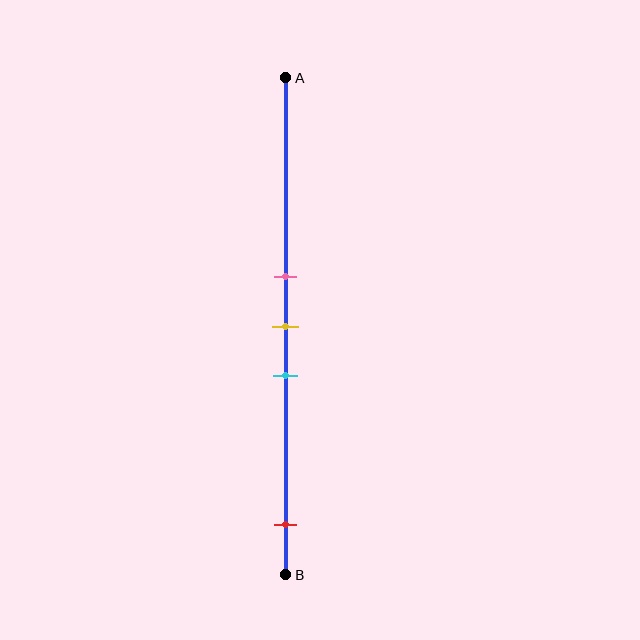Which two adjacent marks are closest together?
The pink and yellow marks are the closest adjacent pair.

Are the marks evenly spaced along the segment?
No, the marks are not evenly spaced.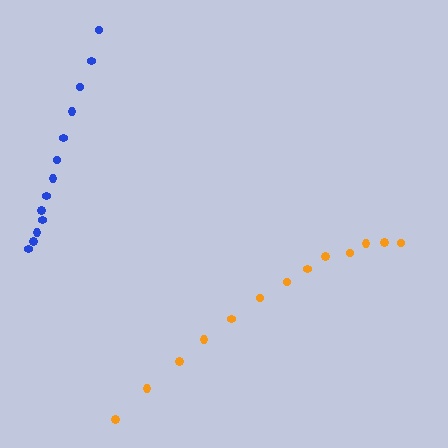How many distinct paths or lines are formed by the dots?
There are 2 distinct paths.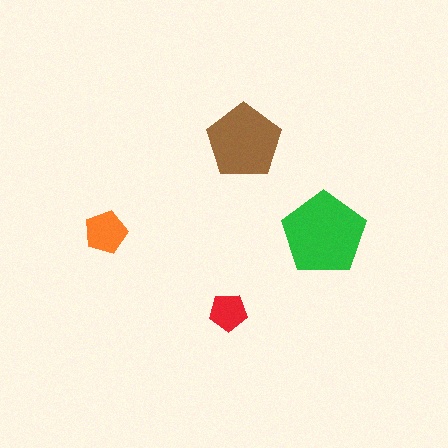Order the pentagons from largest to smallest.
the green one, the brown one, the orange one, the red one.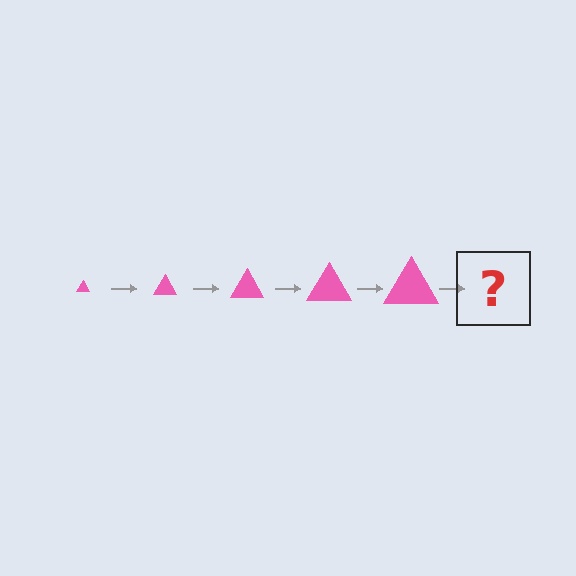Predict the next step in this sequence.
The next step is a pink triangle, larger than the previous one.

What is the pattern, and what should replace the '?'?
The pattern is that the triangle gets progressively larger each step. The '?' should be a pink triangle, larger than the previous one.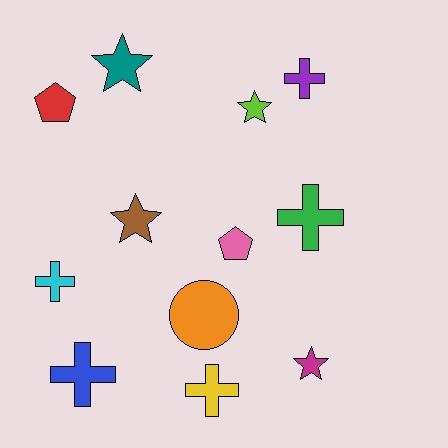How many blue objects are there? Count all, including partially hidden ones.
There is 1 blue object.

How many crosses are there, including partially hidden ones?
There are 5 crosses.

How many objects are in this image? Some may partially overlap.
There are 12 objects.